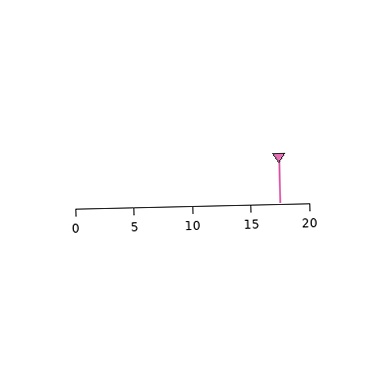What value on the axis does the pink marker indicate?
The marker indicates approximately 17.5.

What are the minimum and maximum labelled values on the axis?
The axis runs from 0 to 20.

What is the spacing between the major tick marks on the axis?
The major ticks are spaced 5 apart.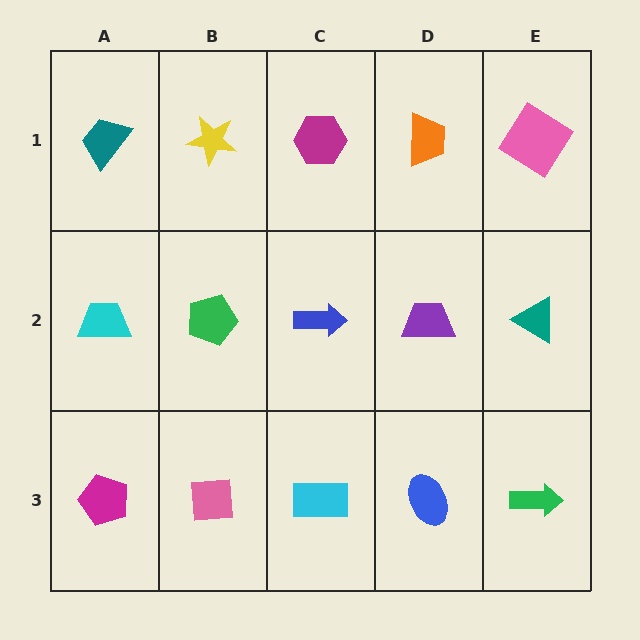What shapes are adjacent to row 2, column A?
A teal trapezoid (row 1, column A), a magenta pentagon (row 3, column A), a green pentagon (row 2, column B).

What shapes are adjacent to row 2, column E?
A pink diamond (row 1, column E), a green arrow (row 3, column E), a purple trapezoid (row 2, column D).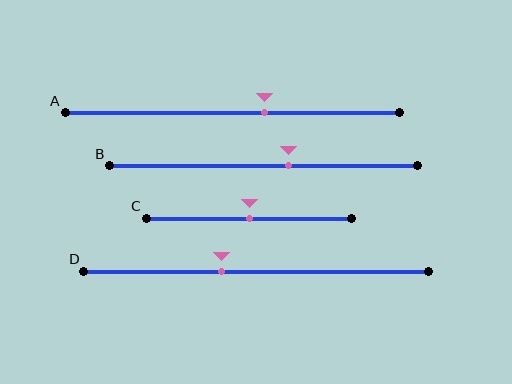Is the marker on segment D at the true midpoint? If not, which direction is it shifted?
No, the marker on segment D is shifted to the left by about 10% of the segment length.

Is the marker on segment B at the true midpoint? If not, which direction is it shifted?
No, the marker on segment B is shifted to the right by about 8% of the segment length.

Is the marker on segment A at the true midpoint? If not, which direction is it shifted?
No, the marker on segment A is shifted to the right by about 9% of the segment length.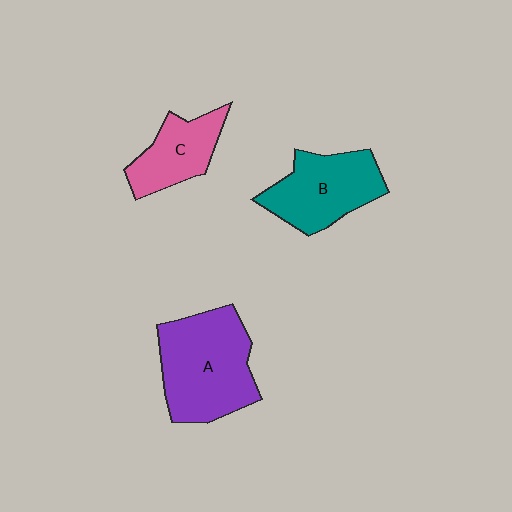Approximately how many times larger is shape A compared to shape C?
Approximately 1.8 times.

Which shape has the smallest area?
Shape C (pink).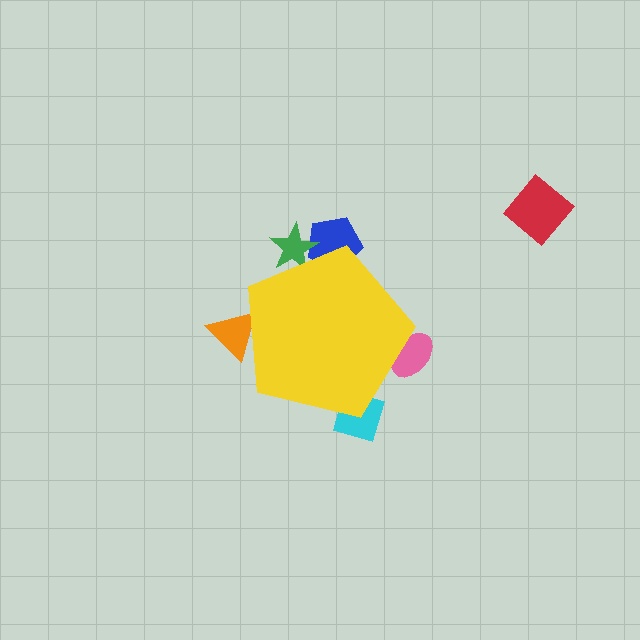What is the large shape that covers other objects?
A yellow pentagon.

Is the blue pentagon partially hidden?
Yes, the blue pentagon is partially hidden behind the yellow pentagon.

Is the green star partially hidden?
Yes, the green star is partially hidden behind the yellow pentagon.